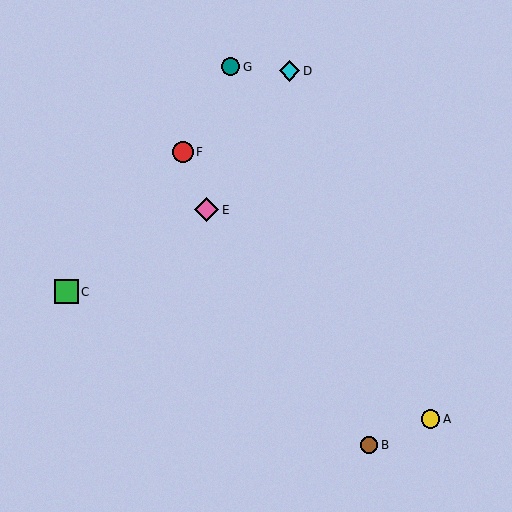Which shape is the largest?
The pink diamond (labeled E) is the largest.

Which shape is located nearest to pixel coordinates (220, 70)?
The teal circle (labeled G) at (231, 67) is nearest to that location.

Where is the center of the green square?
The center of the green square is at (67, 292).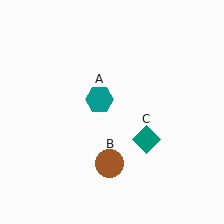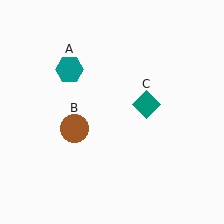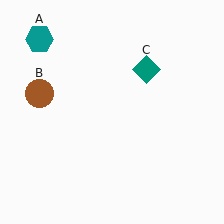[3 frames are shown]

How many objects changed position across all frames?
3 objects changed position: teal hexagon (object A), brown circle (object B), teal diamond (object C).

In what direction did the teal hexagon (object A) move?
The teal hexagon (object A) moved up and to the left.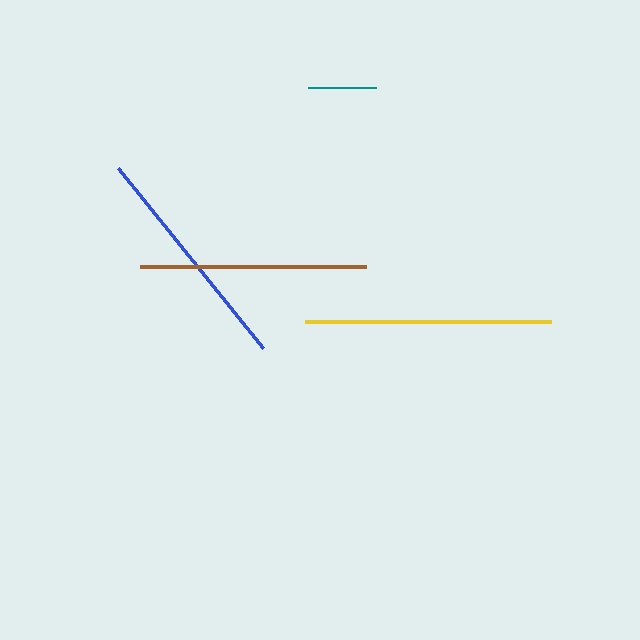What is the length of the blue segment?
The blue segment is approximately 232 pixels long.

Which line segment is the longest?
The yellow line is the longest at approximately 245 pixels.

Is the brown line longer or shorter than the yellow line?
The yellow line is longer than the brown line.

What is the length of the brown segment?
The brown segment is approximately 226 pixels long.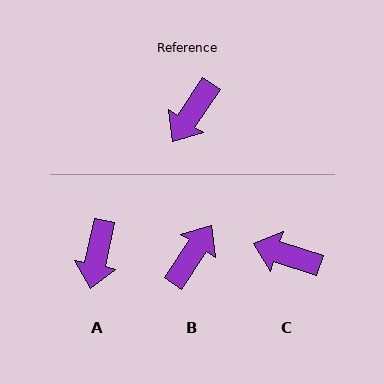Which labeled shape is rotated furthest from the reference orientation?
B, about 179 degrees away.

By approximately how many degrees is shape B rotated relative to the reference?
Approximately 179 degrees clockwise.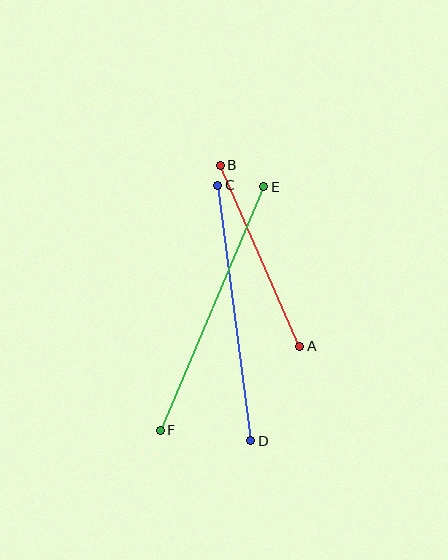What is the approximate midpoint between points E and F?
The midpoint is at approximately (212, 309) pixels.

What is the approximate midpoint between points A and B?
The midpoint is at approximately (260, 256) pixels.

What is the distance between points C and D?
The distance is approximately 258 pixels.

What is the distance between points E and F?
The distance is approximately 264 pixels.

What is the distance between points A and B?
The distance is approximately 197 pixels.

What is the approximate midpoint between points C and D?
The midpoint is at approximately (234, 313) pixels.